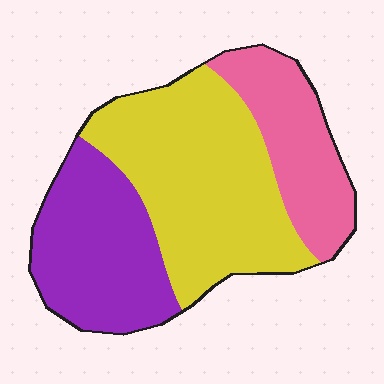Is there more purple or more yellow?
Yellow.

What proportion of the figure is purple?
Purple covers 31% of the figure.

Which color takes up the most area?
Yellow, at roughly 45%.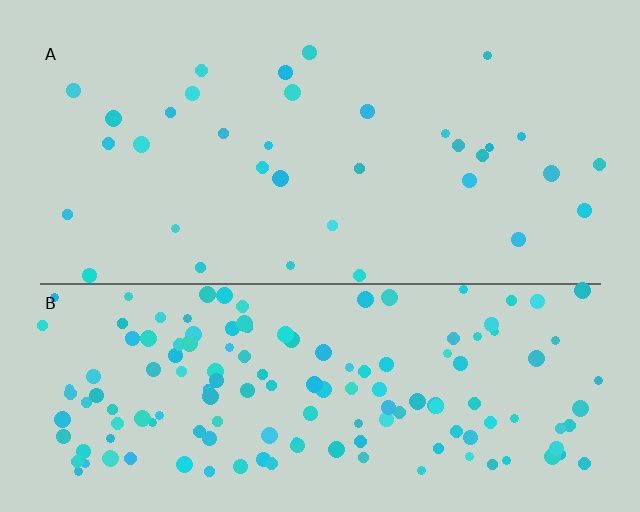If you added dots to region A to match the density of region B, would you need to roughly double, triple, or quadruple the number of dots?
Approximately quadruple.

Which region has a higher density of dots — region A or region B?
B (the bottom).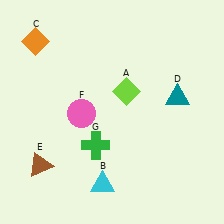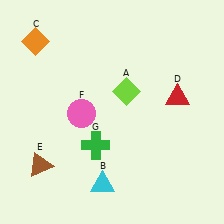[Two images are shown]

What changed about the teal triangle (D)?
In Image 1, D is teal. In Image 2, it changed to red.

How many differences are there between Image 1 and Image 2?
There is 1 difference between the two images.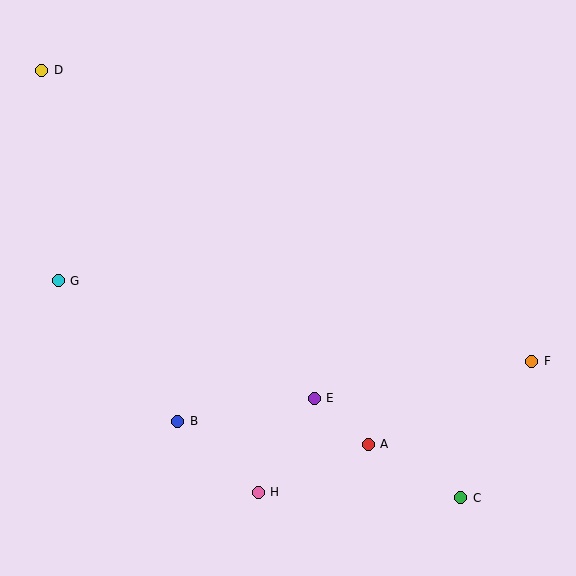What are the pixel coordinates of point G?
Point G is at (58, 281).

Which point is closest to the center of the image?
Point E at (314, 398) is closest to the center.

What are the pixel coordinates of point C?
Point C is at (461, 498).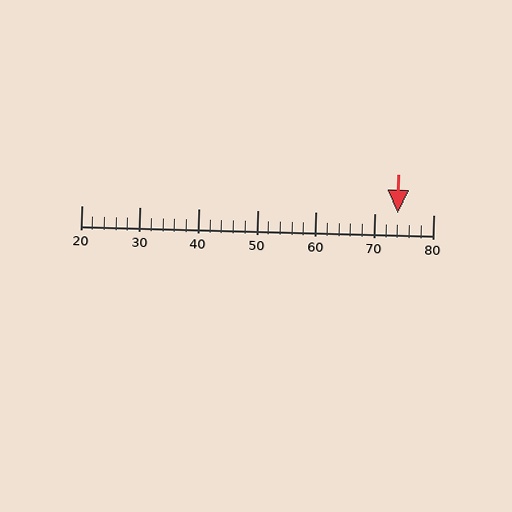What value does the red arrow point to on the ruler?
The red arrow points to approximately 74.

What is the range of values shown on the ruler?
The ruler shows values from 20 to 80.